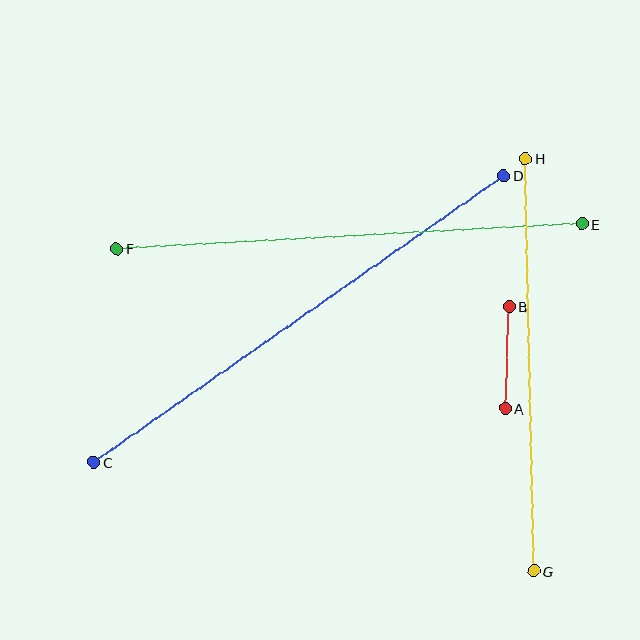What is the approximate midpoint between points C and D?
The midpoint is at approximately (299, 319) pixels.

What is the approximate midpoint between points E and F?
The midpoint is at approximately (349, 236) pixels.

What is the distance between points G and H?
The distance is approximately 413 pixels.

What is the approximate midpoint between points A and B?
The midpoint is at approximately (507, 358) pixels.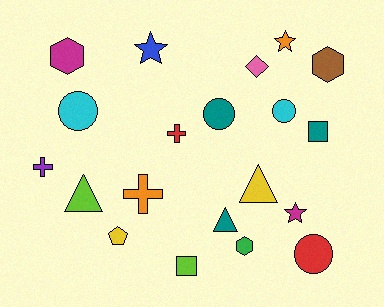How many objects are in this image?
There are 20 objects.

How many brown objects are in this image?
There is 1 brown object.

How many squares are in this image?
There are 2 squares.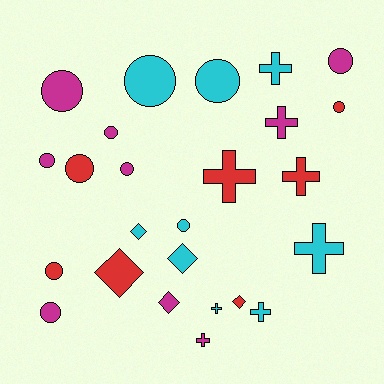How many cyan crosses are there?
There are 4 cyan crosses.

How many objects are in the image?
There are 25 objects.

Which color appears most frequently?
Magenta, with 9 objects.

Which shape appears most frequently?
Circle, with 12 objects.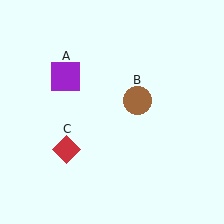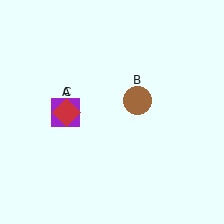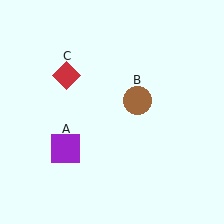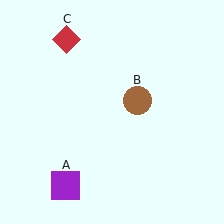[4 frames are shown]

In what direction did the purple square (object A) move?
The purple square (object A) moved down.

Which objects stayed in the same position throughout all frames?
Brown circle (object B) remained stationary.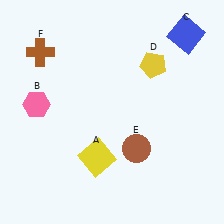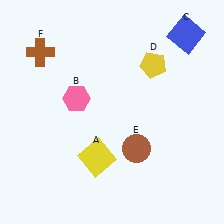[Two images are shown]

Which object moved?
The pink hexagon (B) moved right.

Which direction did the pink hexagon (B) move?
The pink hexagon (B) moved right.